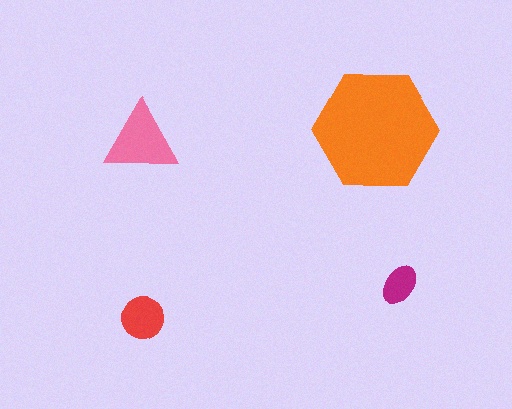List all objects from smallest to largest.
The magenta ellipse, the red circle, the pink triangle, the orange hexagon.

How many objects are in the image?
There are 4 objects in the image.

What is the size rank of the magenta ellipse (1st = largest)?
4th.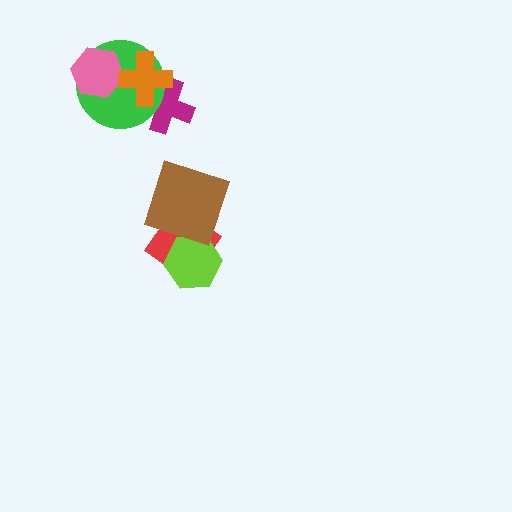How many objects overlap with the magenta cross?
2 objects overlap with the magenta cross.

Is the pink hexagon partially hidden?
Yes, it is partially covered by another shape.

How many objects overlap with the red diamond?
2 objects overlap with the red diamond.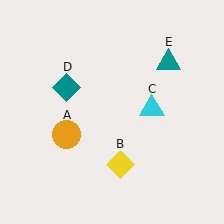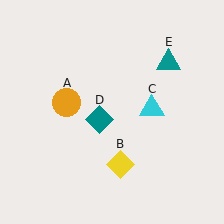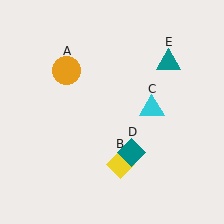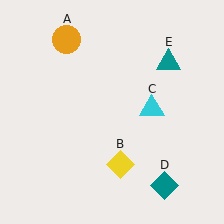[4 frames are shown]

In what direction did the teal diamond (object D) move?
The teal diamond (object D) moved down and to the right.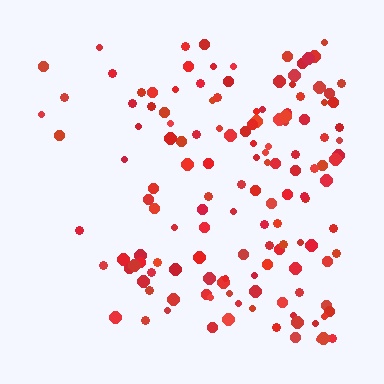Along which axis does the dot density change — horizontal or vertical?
Horizontal.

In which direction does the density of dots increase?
From left to right, with the right side densest.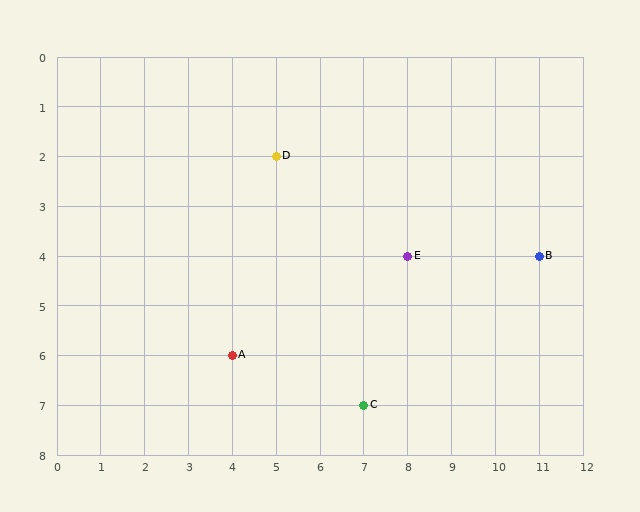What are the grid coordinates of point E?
Point E is at grid coordinates (8, 4).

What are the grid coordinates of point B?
Point B is at grid coordinates (11, 4).